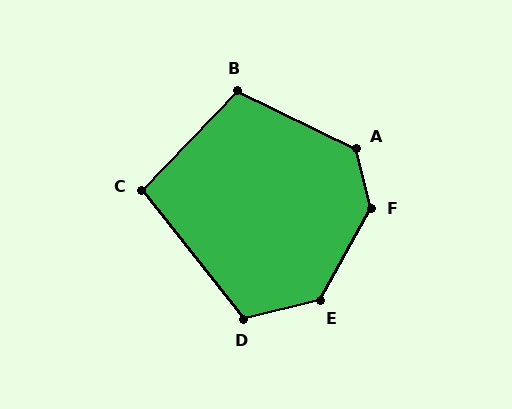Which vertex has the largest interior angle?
F, at approximately 137 degrees.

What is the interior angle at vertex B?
Approximately 108 degrees (obtuse).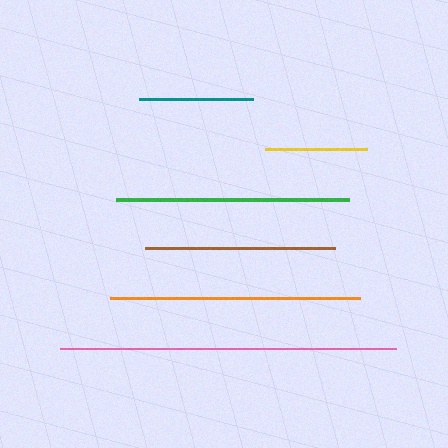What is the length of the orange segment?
The orange segment is approximately 250 pixels long.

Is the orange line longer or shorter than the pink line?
The pink line is longer than the orange line.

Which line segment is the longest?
The pink line is the longest at approximately 336 pixels.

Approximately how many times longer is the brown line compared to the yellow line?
The brown line is approximately 1.9 times the length of the yellow line.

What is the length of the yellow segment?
The yellow segment is approximately 102 pixels long.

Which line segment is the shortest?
The yellow line is the shortest at approximately 102 pixels.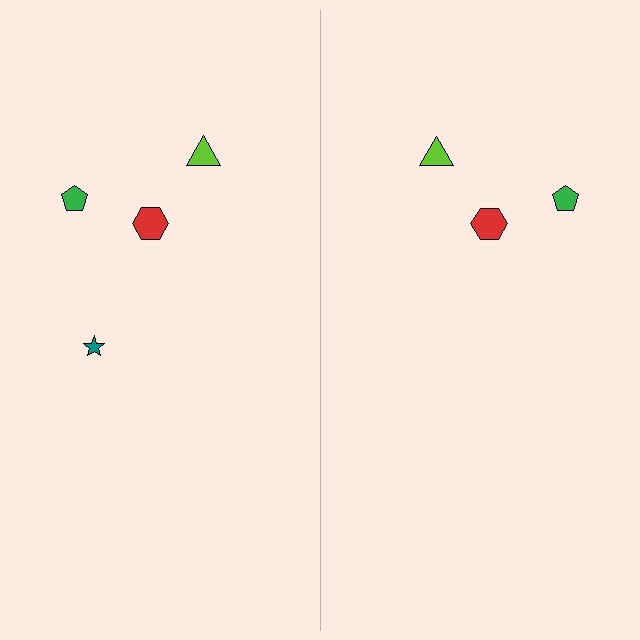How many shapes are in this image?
There are 7 shapes in this image.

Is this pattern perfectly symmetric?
No, the pattern is not perfectly symmetric. A teal star is missing from the right side.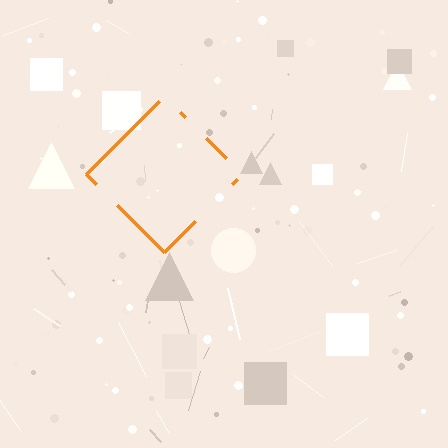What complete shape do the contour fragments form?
The contour fragments form a diamond.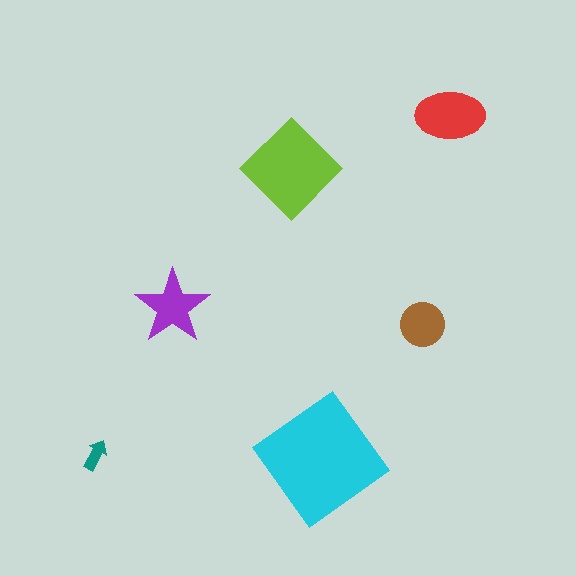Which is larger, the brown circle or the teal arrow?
The brown circle.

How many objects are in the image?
There are 6 objects in the image.